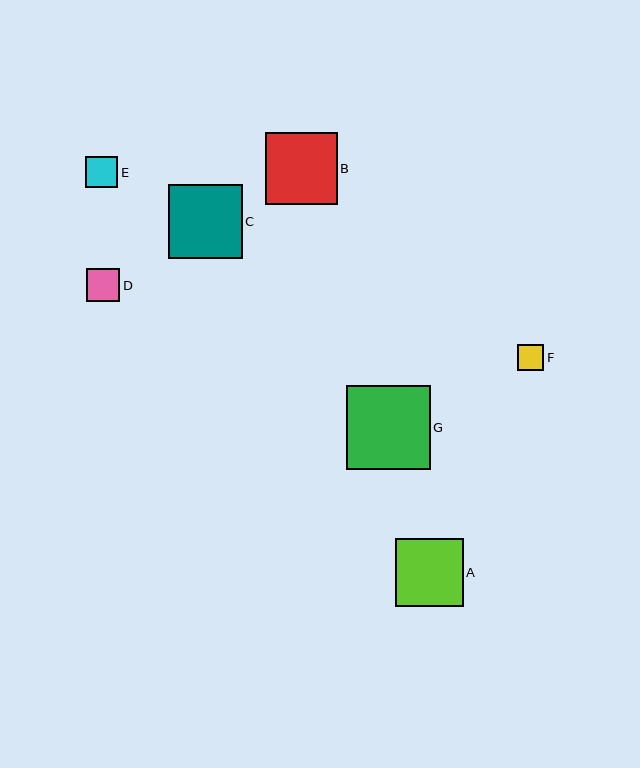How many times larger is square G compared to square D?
Square G is approximately 2.6 times the size of square D.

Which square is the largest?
Square G is the largest with a size of approximately 84 pixels.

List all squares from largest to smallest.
From largest to smallest: G, C, B, A, D, E, F.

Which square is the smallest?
Square F is the smallest with a size of approximately 26 pixels.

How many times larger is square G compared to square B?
Square G is approximately 1.2 times the size of square B.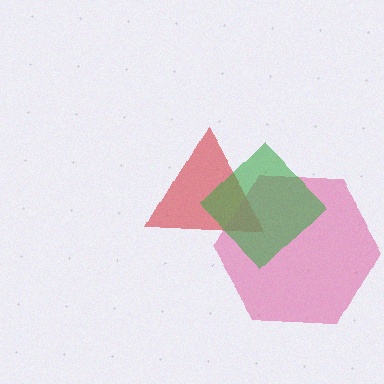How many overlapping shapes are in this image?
There are 3 overlapping shapes in the image.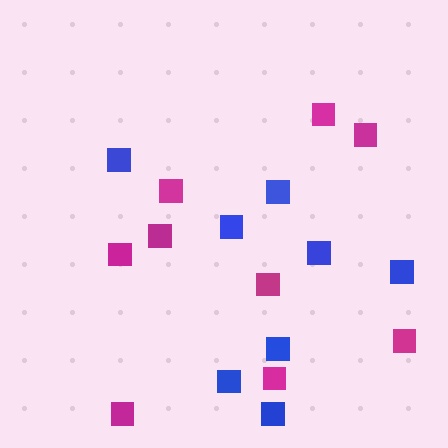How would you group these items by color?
There are 2 groups: one group of blue squares (8) and one group of magenta squares (9).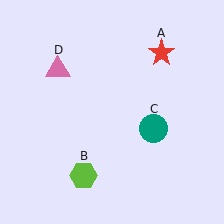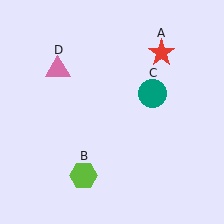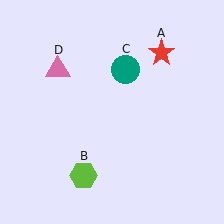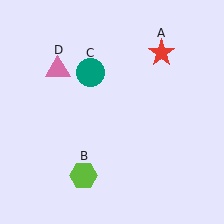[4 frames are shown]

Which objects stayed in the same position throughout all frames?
Red star (object A) and lime hexagon (object B) and pink triangle (object D) remained stationary.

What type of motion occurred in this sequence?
The teal circle (object C) rotated counterclockwise around the center of the scene.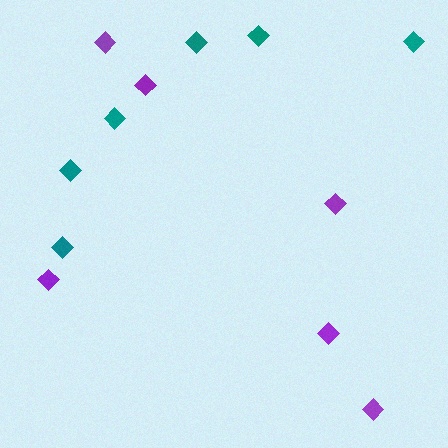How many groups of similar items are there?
There are 2 groups: one group of teal diamonds (6) and one group of purple diamonds (6).